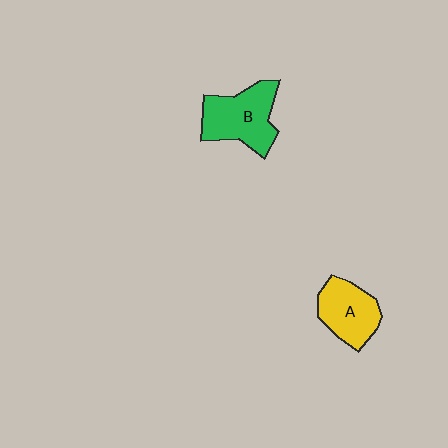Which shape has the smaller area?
Shape A (yellow).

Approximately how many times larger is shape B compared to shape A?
Approximately 1.2 times.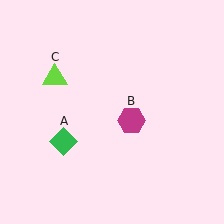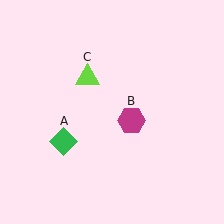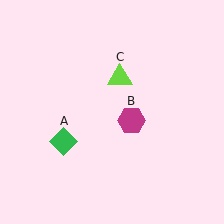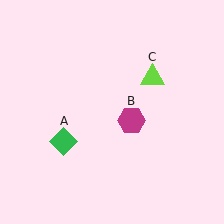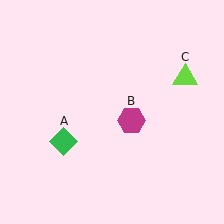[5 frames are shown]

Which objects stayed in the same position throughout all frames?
Green diamond (object A) and magenta hexagon (object B) remained stationary.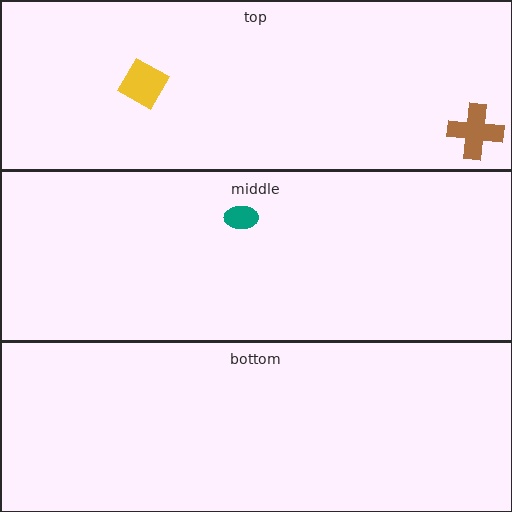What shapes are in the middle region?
The teal ellipse.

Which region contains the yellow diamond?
The top region.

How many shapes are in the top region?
2.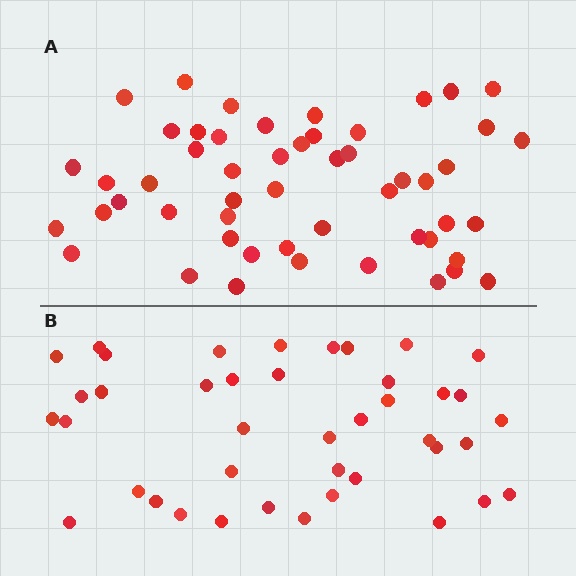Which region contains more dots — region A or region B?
Region A (the top region) has more dots.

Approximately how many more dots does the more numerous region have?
Region A has roughly 12 or so more dots than region B.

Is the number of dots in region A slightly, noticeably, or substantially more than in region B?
Region A has noticeably more, but not dramatically so. The ratio is roughly 1.3 to 1.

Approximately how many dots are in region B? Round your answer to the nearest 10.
About 40 dots. (The exact count is 41, which rounds to 40.)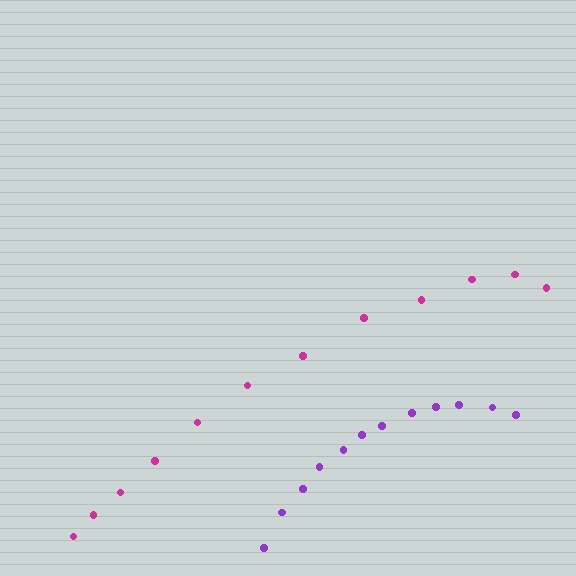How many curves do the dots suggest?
There are 2 distinct paths.